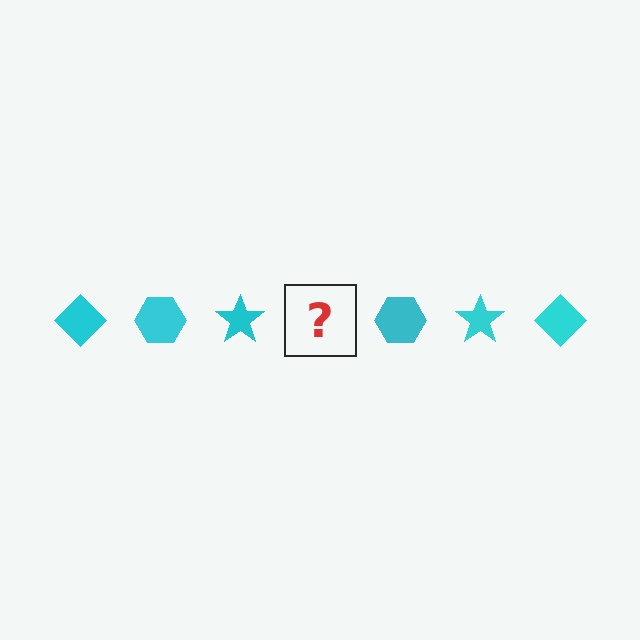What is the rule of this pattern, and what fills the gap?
The rule is that the pattern cycles through diamond, hexagon, star shapes in cyan. The gap should be filled with a cyan diamond.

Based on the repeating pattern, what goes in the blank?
The blank should be a cyan diamond.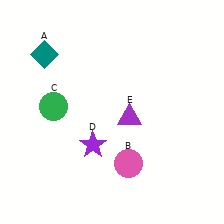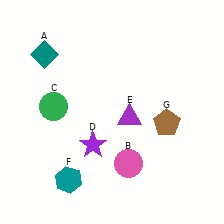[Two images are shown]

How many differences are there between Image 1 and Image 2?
There are 2 differences between the two images.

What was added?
A teal hexagon (F), a brown pentagon (G) were added in Image 2.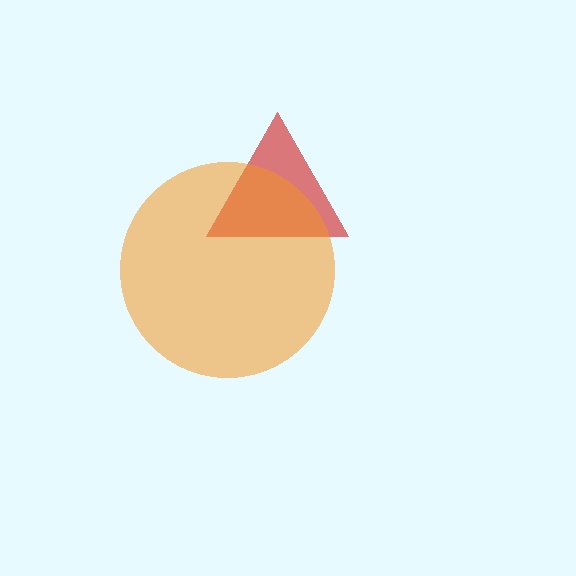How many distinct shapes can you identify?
There are 2 distinct shapes: a red triangle, an orange circle.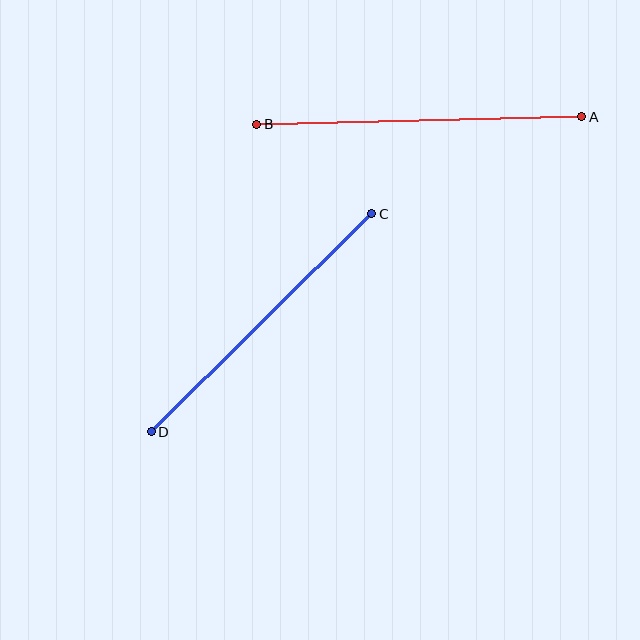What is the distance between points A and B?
The distance is approximately 325 pixels.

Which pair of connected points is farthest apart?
Points A and B are farthest apart.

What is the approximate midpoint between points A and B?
The midpoint is at approximately (419, 121) pixels.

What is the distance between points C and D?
The distance is approximately 310 pixels.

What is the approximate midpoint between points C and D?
The midpoint is at approximately (262, 323) pixels.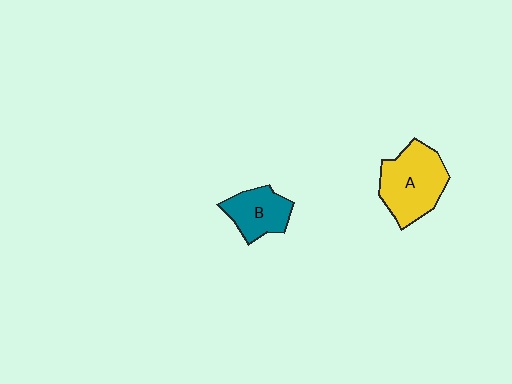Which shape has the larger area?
Shape A (yellow).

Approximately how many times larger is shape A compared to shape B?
Approximately 1.5 times.